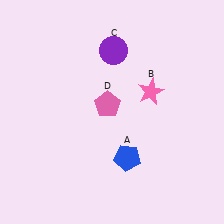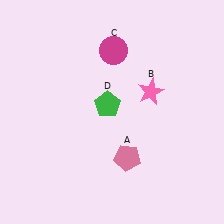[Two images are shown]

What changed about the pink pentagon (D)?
In Image 1, D is pink. In Image 2, it changed to green.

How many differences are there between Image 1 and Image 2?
There are 3 differences between the two images.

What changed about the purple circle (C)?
In Image 1, C is purple. In Image 2, it changed to magenta.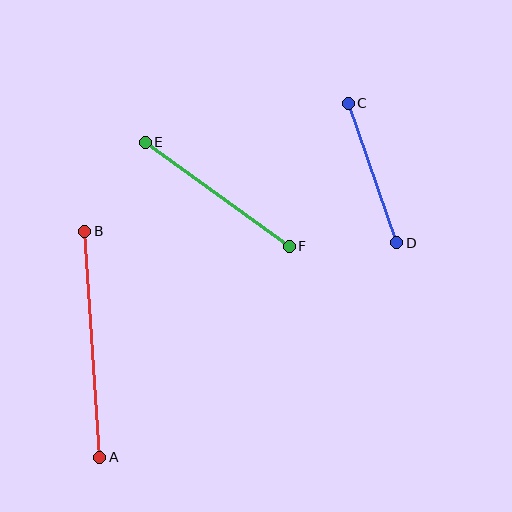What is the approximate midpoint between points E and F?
The midpoint is at approximately (217, 194) pixels.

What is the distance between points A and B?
The distance is approximately 227 pixels.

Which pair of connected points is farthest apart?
Points A and B are farthest apart.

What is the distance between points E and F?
The distance is approximately 178 pixels.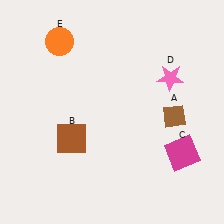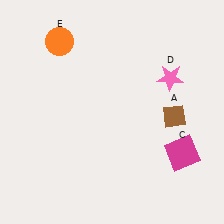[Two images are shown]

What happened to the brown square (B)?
The brown square (B) was removed in Image 2. It was in the bottom-left area of Image 1.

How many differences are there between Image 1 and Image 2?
There is 1 difference between the two images.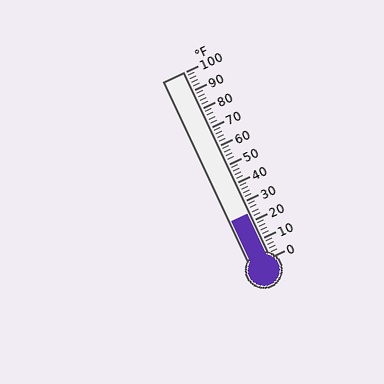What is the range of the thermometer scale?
The thermometer scale ranges from 0°F to 100°F.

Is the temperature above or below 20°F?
The temperature is above 20°F.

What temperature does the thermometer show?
The thermometer shows approximately 24°F.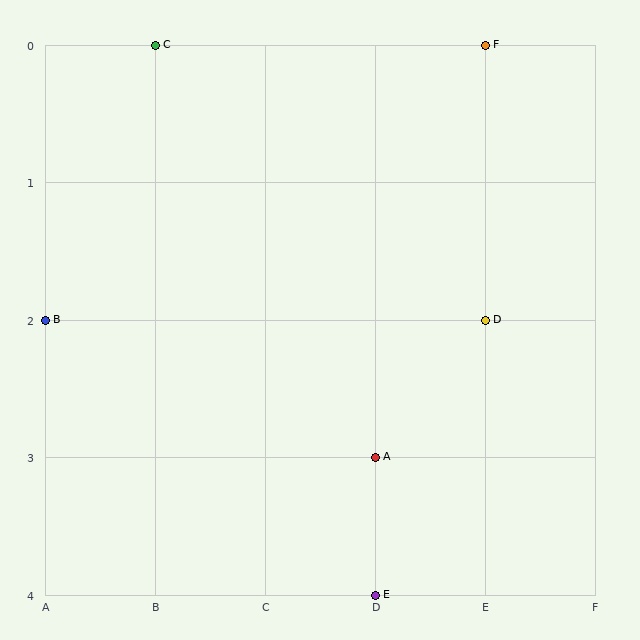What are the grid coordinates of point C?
Point C is at grid coordinates (B, 0).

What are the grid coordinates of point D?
Point D is at grid coordinates (E, 2).